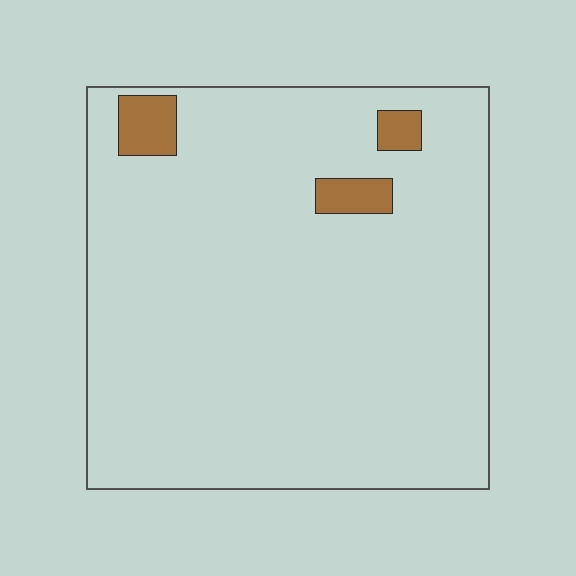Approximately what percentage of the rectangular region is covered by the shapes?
Approximately 5%.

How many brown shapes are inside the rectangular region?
3.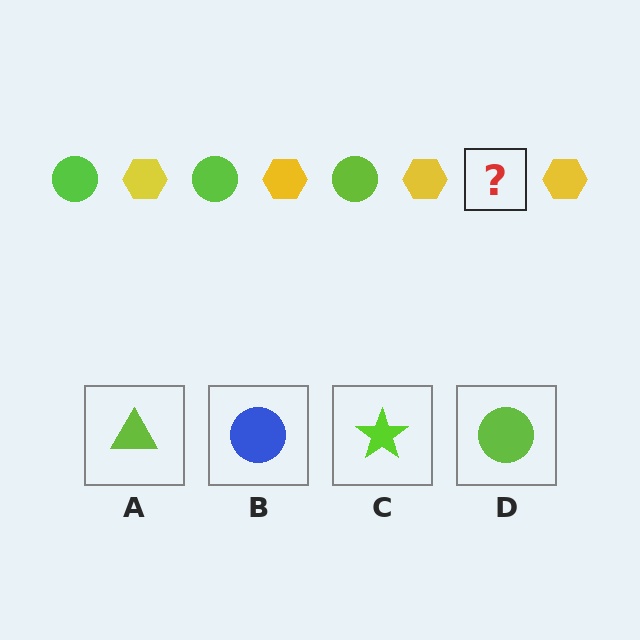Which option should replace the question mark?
Option D.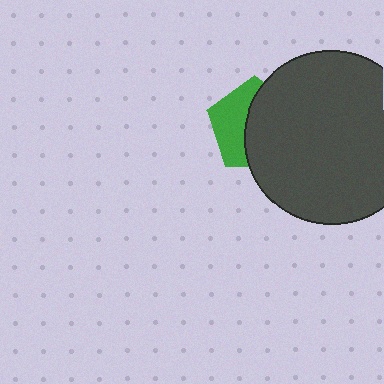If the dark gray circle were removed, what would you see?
You would see the complete green pentagon.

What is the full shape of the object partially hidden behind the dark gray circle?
The partially hidden object is a green pentagon.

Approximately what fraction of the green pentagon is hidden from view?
Roughly 58% of the green pentagon is hidden behind the dark gray circle.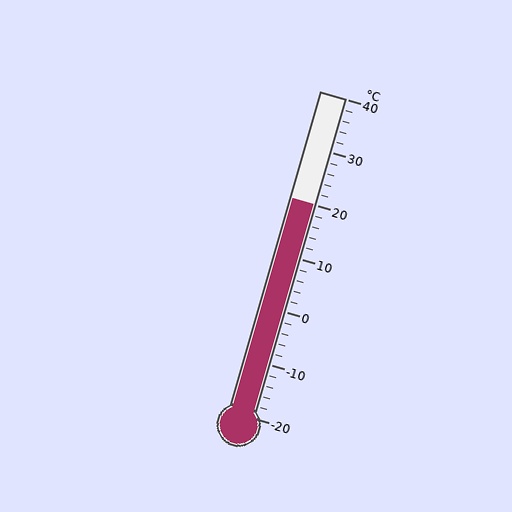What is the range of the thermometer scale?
The thermometer scale ranges from -20°C to 40°C.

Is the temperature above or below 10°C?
The temperature is above 10°C.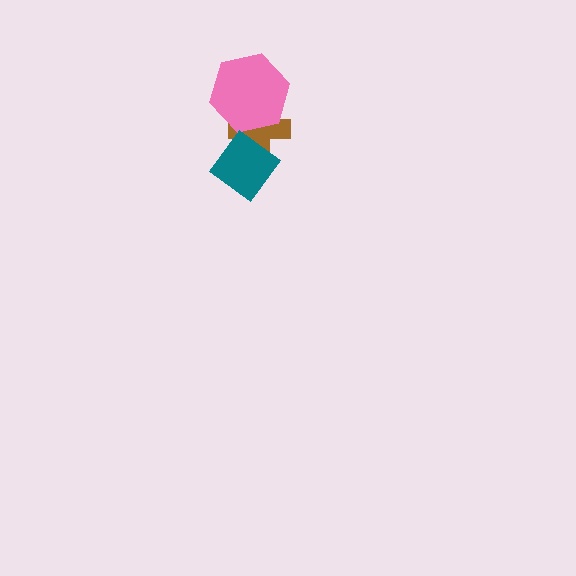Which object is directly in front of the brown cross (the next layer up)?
The pink hexagon is directly in front of the brown cross.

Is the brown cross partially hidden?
Yes, it is partially covered by another shape.